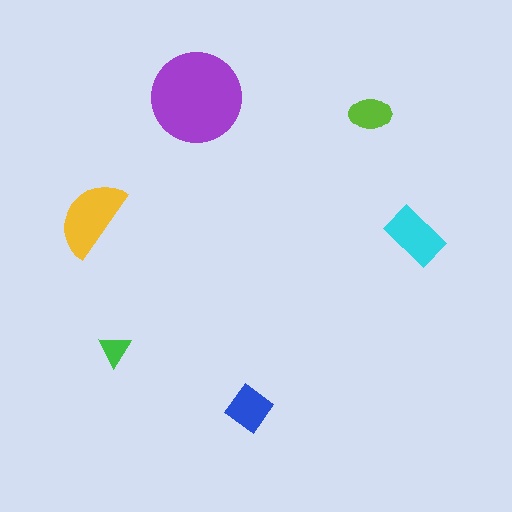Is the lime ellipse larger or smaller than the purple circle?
Smaller.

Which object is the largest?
The purple circle.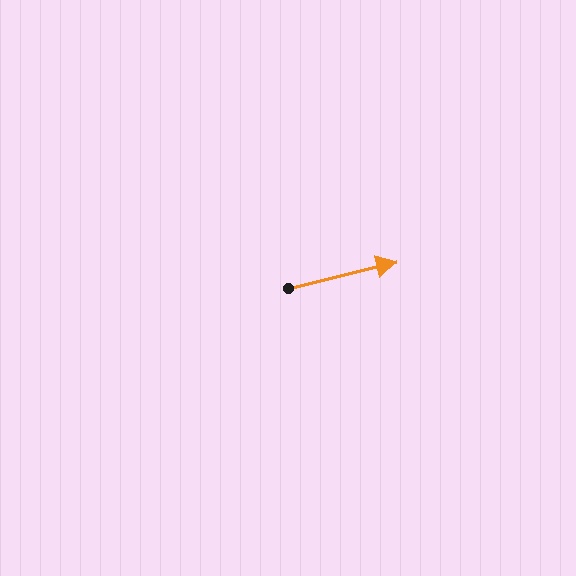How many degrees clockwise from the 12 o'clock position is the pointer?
Approximately 76 degrees.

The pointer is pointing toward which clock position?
Roughly 3 o'clock.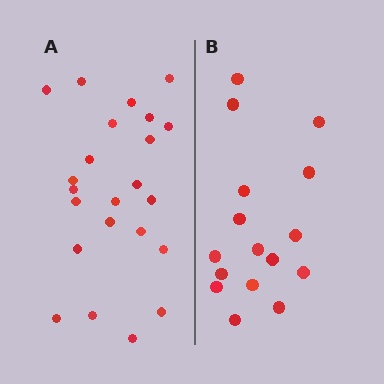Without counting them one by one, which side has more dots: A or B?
Region A (the left region) has more dots.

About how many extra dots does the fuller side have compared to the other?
Region A has roughly 8 or so more dots than region B.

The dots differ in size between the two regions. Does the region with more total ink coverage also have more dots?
No. Region B has more total ink coverage because its dots are larger, but region A actually contains more individual dots. Total area can be misleading — the number of items is what matters here.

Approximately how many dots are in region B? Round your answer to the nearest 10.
About 20 dots. (The exact count is 16, which rounds to 20.)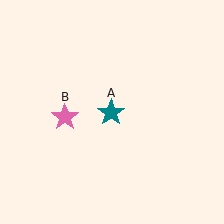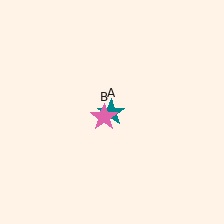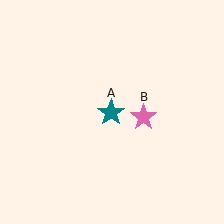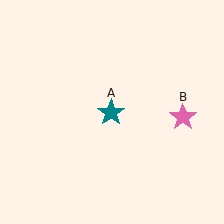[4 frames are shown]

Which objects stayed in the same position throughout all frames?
Teal star (object A) remained stationary.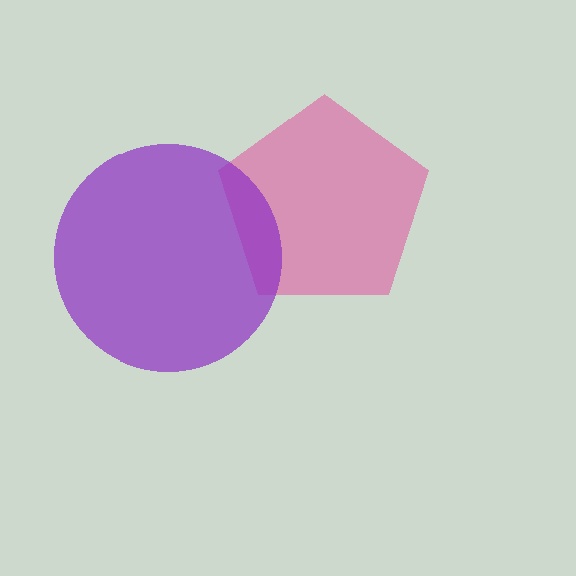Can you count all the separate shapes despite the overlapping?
Yes, there are 2 separate shapes.